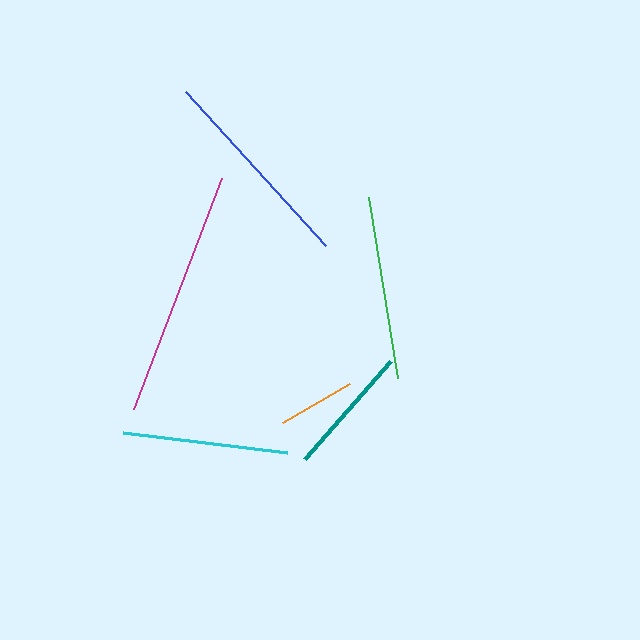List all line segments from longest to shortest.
From longest to shortest: magenta, blue, green, cyan, teal, orange.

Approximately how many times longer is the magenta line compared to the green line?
The magenta line is approximately 1.4 times the length of the green line.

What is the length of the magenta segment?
The magenta segment is approximately 247 pixels long.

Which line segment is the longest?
The magenta line is the longest at approximately 247 pixels.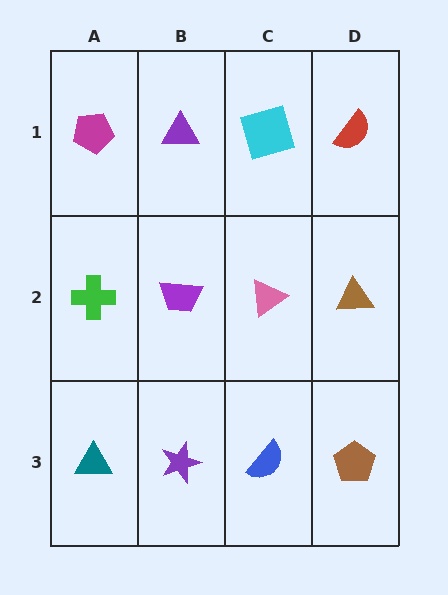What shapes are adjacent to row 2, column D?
A red semicircle (row 1, column D), a brown pentagon (row 3, column D), a pink triangle (row 2, column C).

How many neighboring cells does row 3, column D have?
2.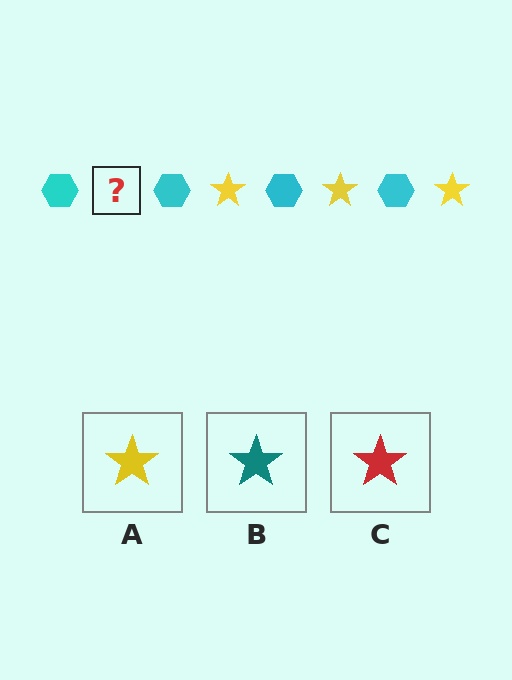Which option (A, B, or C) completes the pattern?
A.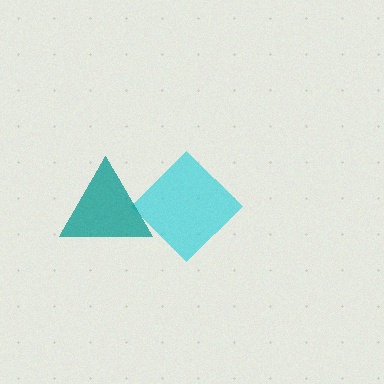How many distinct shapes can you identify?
There are 2 distinct shapes: a cyan diamond, a teal triangle.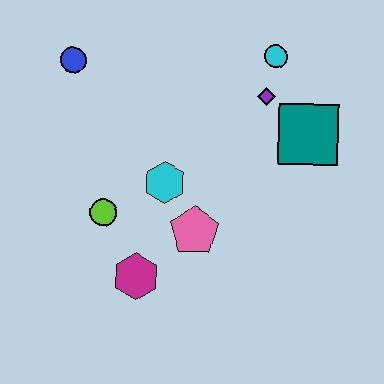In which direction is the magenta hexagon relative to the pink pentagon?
The magenta hexagon is to the left of the pink pentagon.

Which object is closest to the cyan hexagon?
The pink pentagon is closest to the cyan hexagon.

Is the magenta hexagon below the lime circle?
Yes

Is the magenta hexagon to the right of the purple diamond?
No